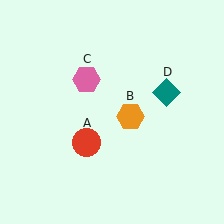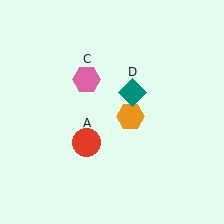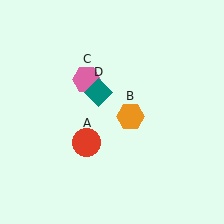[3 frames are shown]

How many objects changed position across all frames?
1 object changed position: teal diamond (object D).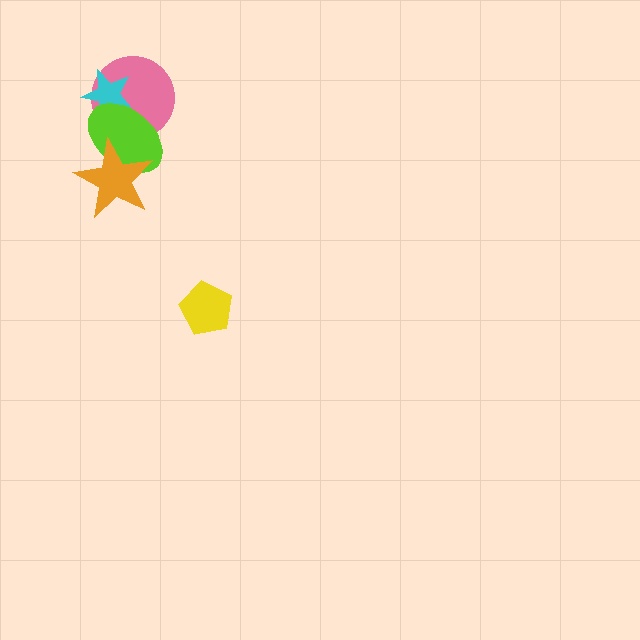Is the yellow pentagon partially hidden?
No, no other shape covers it.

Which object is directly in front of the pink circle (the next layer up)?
The cyan star is directly in front of the pink circle.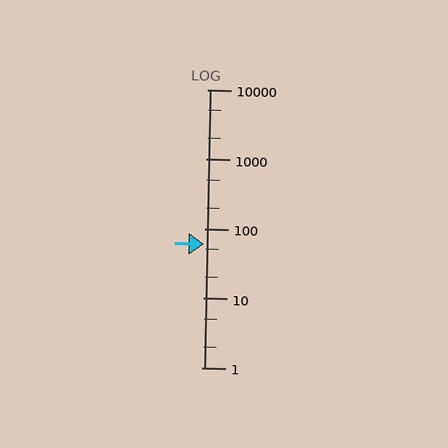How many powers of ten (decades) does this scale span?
The scale spans 4 decades, from 1 to 10000.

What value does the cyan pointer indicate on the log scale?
The pointer indicates approximately 59.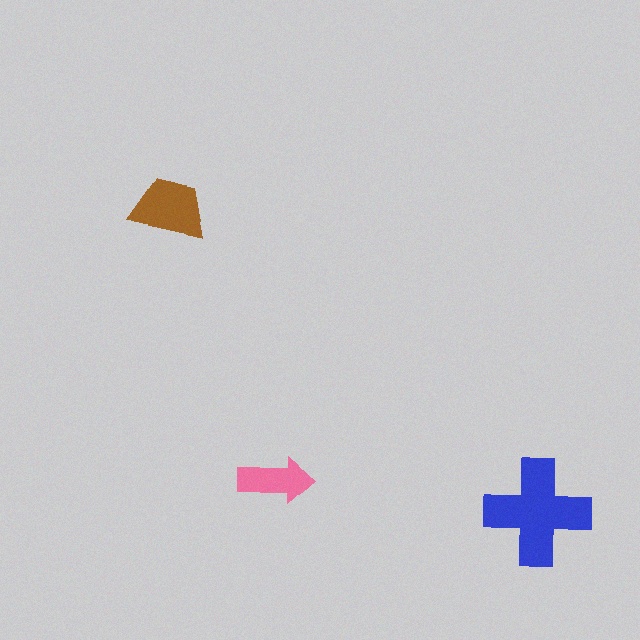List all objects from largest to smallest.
The blue cross, the brown trapezoid, the pink arrow.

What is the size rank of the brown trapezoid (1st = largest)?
2nd.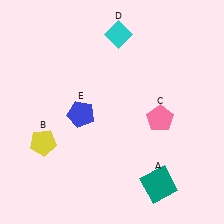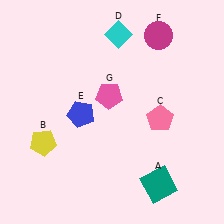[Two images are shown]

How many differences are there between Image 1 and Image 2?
There are 2 differences between the two images.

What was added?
A magenta circle (F), a pink pentagon (G) were added in Image 2.